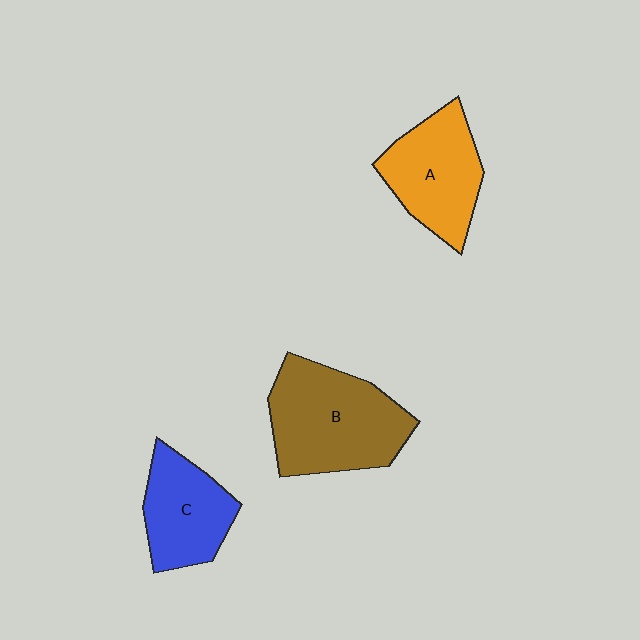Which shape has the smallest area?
Shape C (blue).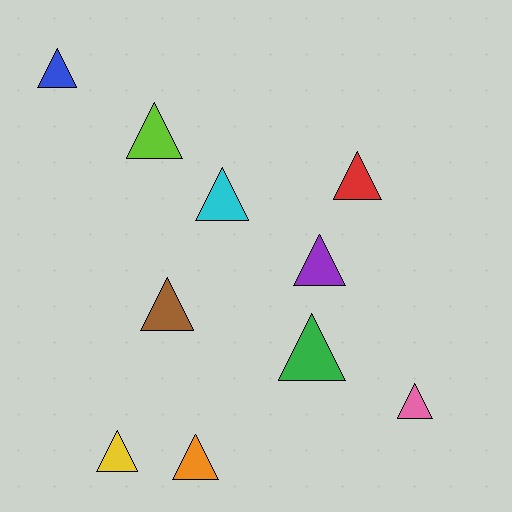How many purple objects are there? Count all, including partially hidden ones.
There is 1 purple object.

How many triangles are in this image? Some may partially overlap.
There are 10 triangles.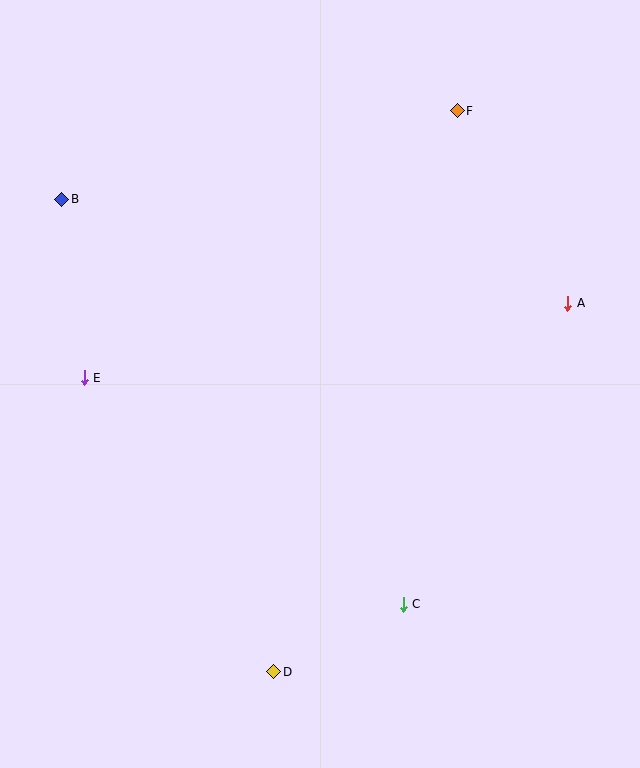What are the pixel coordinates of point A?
Point A is at (568, 303).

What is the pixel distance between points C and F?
The distance between C and F is 496 pixels.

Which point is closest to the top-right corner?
Point F is closest to the top-right corner.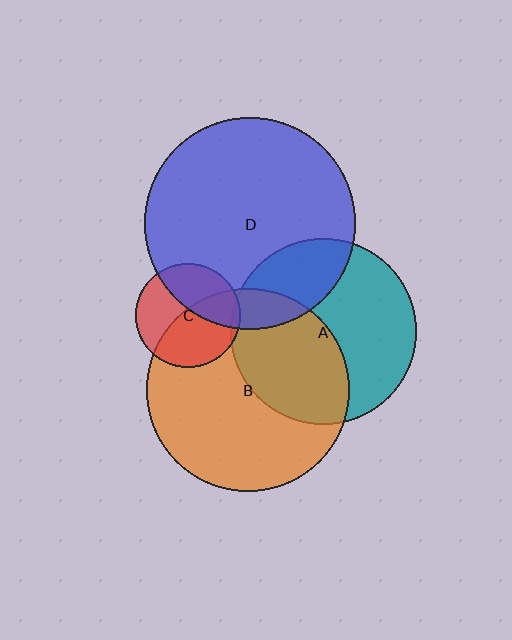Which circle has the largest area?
Circle D (blue).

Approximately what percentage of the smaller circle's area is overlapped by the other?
Approximately 45%.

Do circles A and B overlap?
Yes.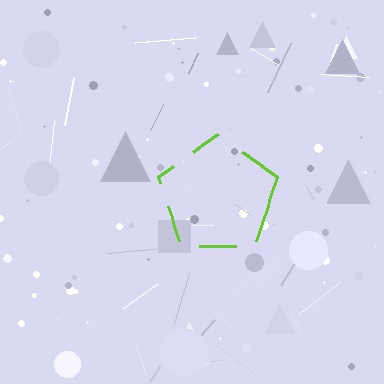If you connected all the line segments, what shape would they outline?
They would outline a pentagon.